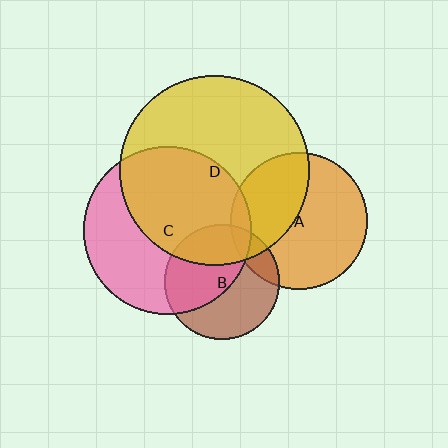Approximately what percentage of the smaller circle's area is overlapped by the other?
Approximately 15%.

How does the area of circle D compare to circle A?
Approximately 1.9 times.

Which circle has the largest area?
Circle D (yellow).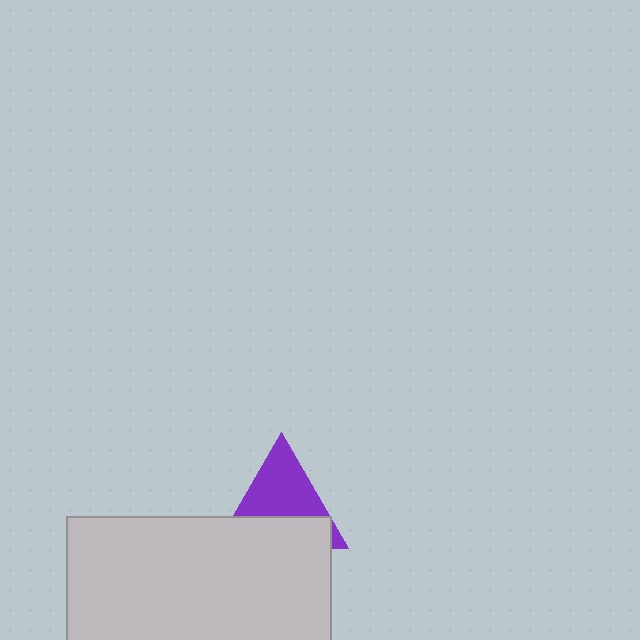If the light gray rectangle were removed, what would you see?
You would see the complete purple triangle.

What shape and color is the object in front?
The object in front is a light gray rectangle.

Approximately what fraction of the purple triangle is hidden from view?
Roughly 46% of the purple triangle is hidden behind the light gray rectangle.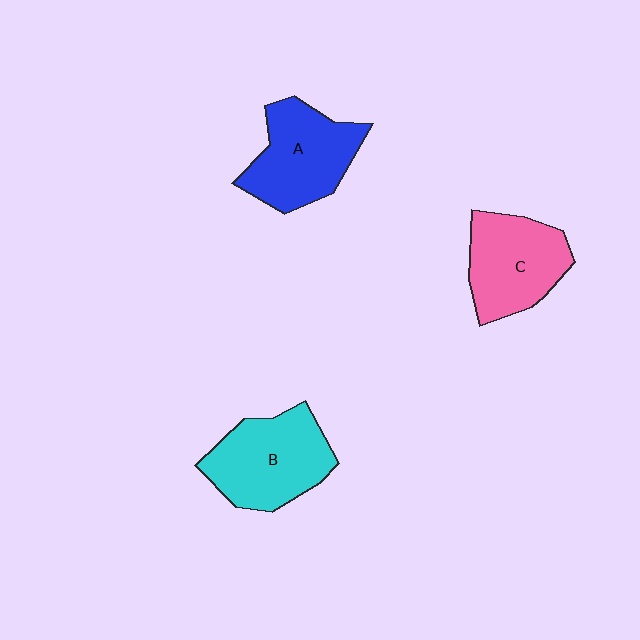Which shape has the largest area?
Shape B (cyan).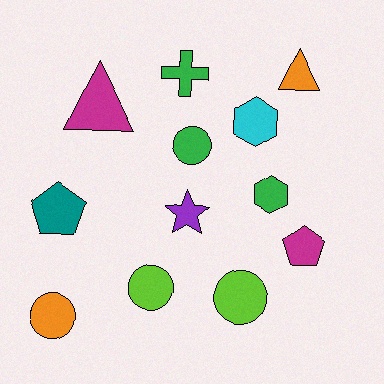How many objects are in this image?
There are 12 objects.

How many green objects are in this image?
There are 3 green objects.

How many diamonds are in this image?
There are no diamonds.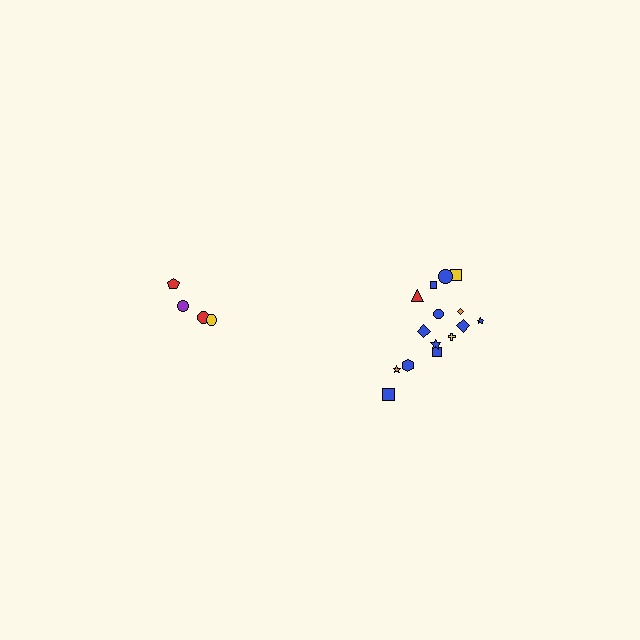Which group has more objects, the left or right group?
The right group.